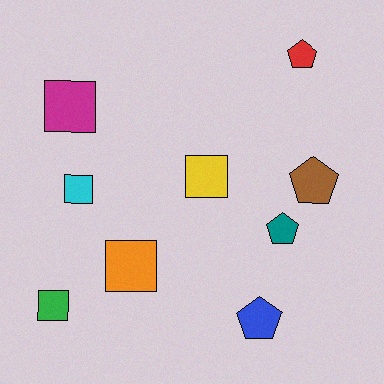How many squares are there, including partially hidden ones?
There are 5 squares.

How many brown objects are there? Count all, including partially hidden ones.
There is 1 brown object.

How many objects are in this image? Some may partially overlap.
There are 9 objects.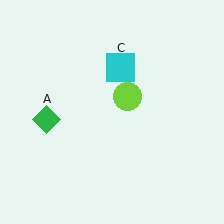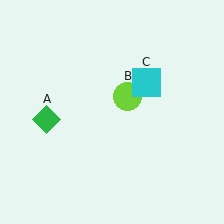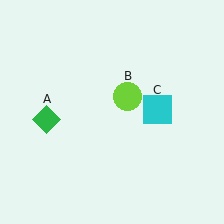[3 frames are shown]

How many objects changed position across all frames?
1 object changed position: cyan square (object C).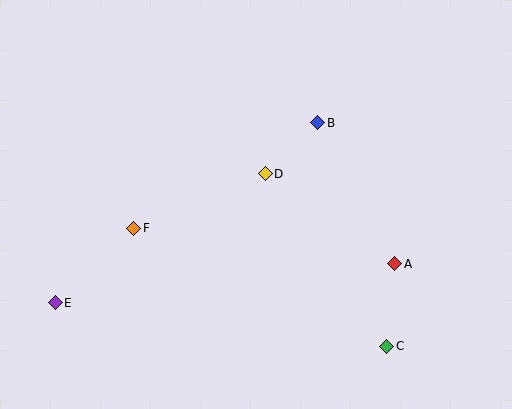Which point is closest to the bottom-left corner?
Point E is closest to the bottom-left corner.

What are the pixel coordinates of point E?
Point E is at (55, 303).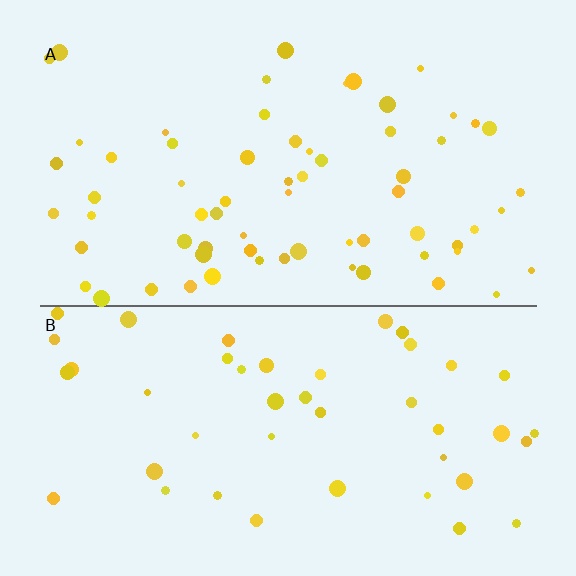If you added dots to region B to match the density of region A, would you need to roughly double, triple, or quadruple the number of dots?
Approximately double.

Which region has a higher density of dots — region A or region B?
A (the top).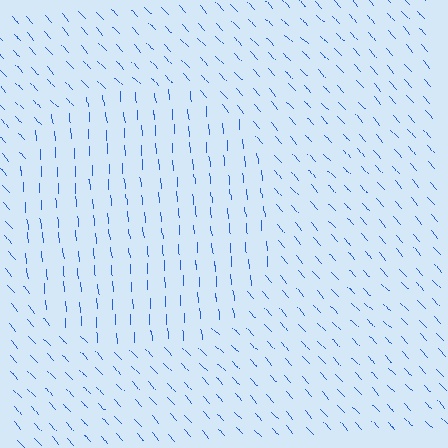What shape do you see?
I see a circle.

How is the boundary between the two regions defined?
The boundary is defined purely by a change in line orientation (approximately 38 degrees difference). All lines are the same color and thickness.